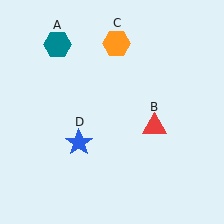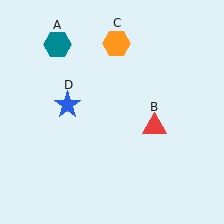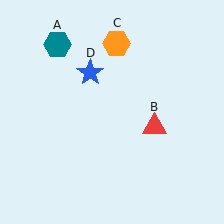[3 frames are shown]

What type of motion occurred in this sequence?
The blue star (object D) rotated clockwise around the center of the scene.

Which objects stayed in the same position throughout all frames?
Teal hexagon (object A) and red triangle (object B) and orange hexagon (object C) remained stationary.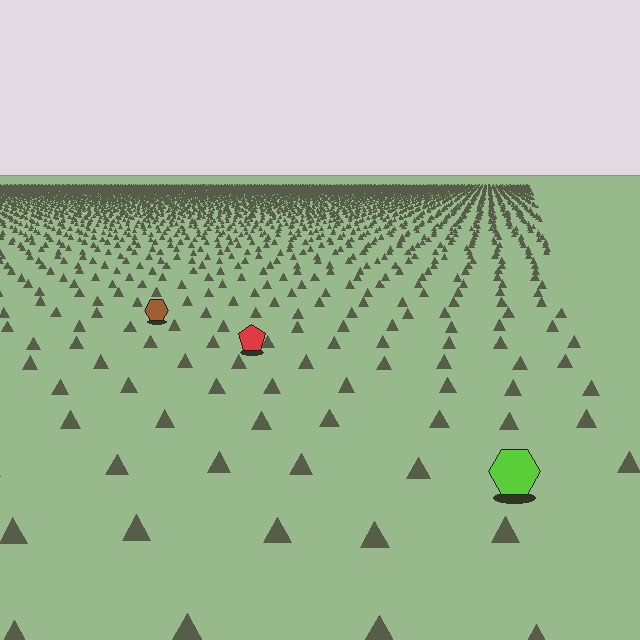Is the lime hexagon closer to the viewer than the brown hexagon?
Yes. The lime hexagon is closer — you can tell from the texture gradient: the ground texture is coarser near it.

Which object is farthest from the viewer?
The brown hexagon is farthest from the viewer. It appears smaller and the ground texture around it is denser.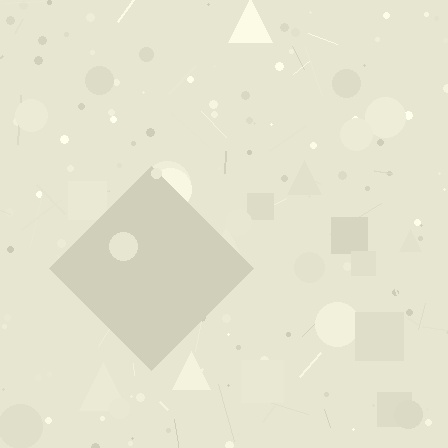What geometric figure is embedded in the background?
A diamond is embedded in the background.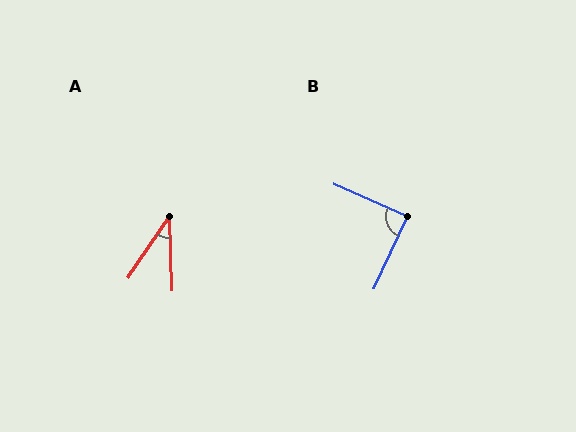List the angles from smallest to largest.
A (36°), B (89°).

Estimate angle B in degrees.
Approximately 89 degrees.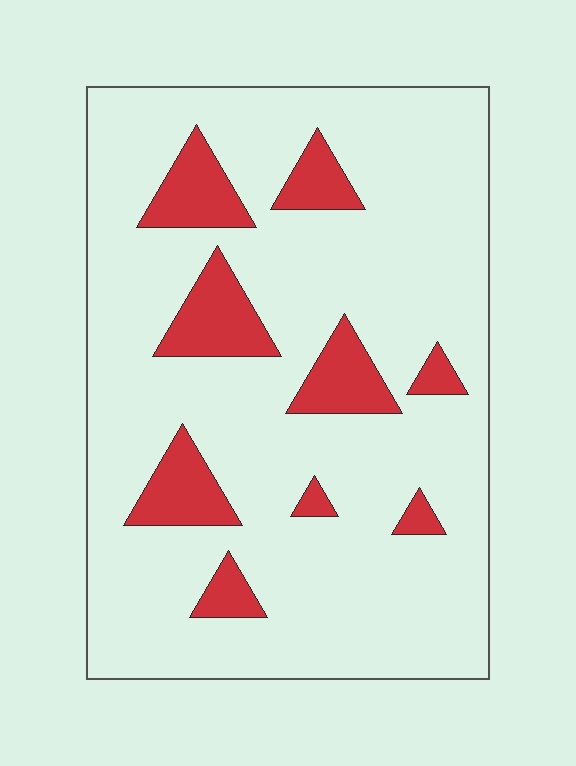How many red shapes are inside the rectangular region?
9.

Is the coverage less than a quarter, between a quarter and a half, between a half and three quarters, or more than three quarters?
Less than a quarter.